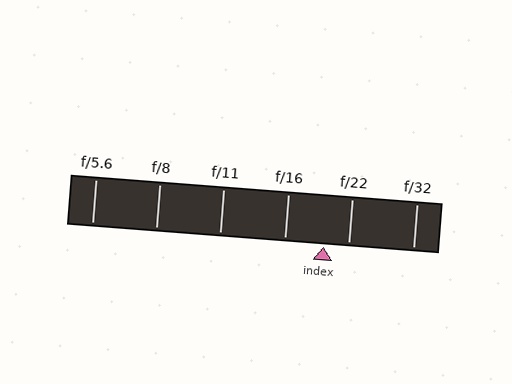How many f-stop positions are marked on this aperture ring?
There are 6 f-stop positions marked.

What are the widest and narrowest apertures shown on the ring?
The widest aperture shown is f/5.6 and the narrowest is f/32.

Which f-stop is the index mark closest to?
The index mark is closest to f/22.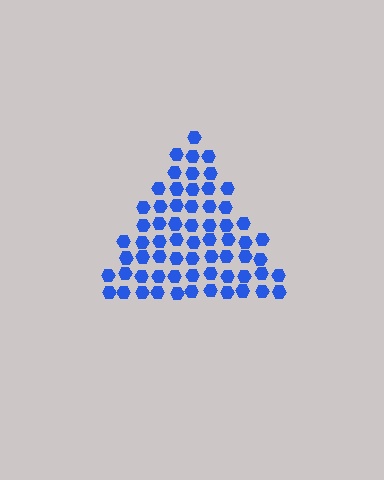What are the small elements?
The small elements are hexagons.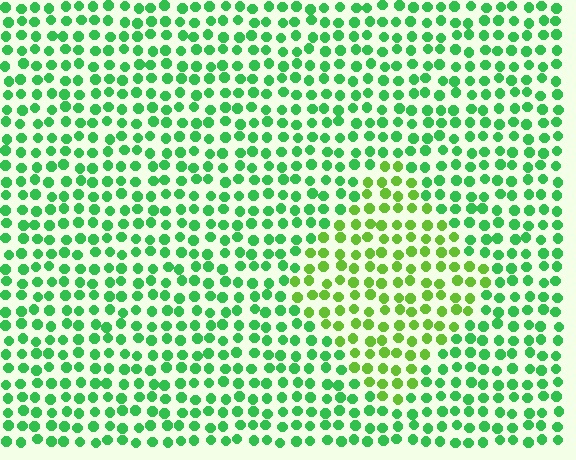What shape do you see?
I see a diamond.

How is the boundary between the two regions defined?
The boundary is defined purely by a slight shift in hue (about 34 degrees). Spacing, size, and orientation are identical on both sides.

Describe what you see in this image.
The image is filled with small green elements in a uniform arrangement. A diamond-shaped region is visible where the elements are tinted to a slightly different hue, forming a subtle color boundary.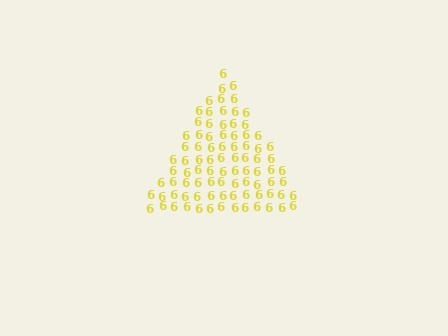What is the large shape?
The large shape is a triangle.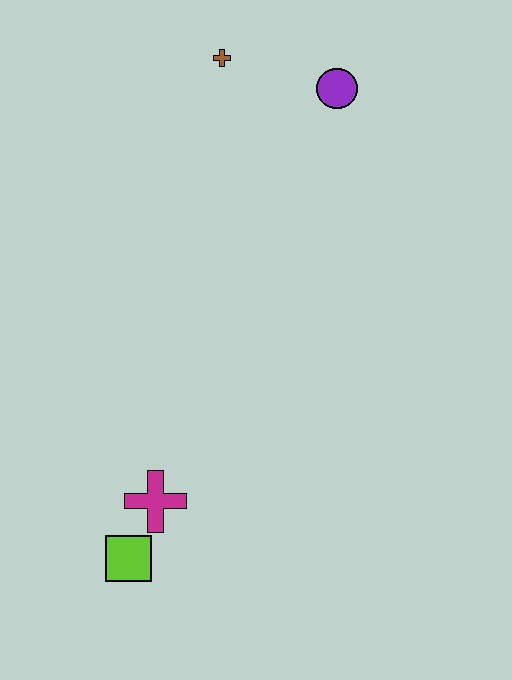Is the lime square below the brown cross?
Yes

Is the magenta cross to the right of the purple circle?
No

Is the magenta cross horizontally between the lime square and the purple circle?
Yes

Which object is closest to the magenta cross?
The lime square is closest to the magenta cross.